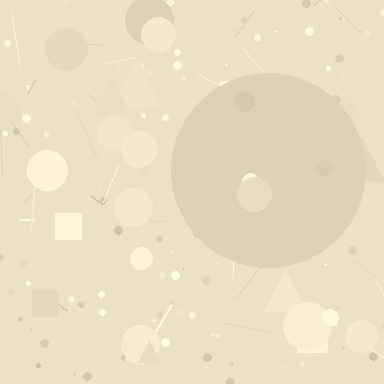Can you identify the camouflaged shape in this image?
The camouflaged shape is a circle.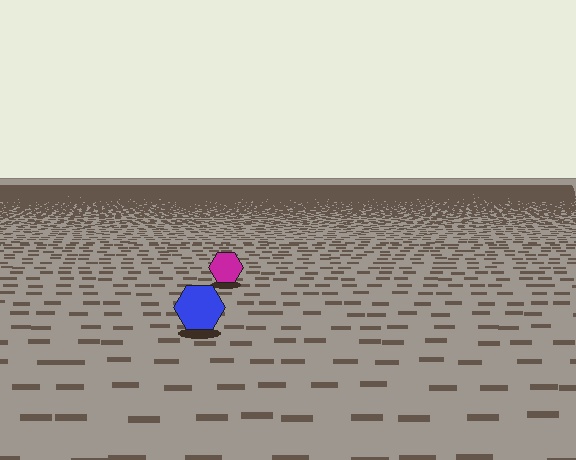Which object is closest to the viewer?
The blue hexagon is closest. The texture marks near it are larger and more spread out.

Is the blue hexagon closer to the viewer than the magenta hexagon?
Yes. The blue hexagon is closer — you can tell from the texture gradient: the ground texture is coarser near it.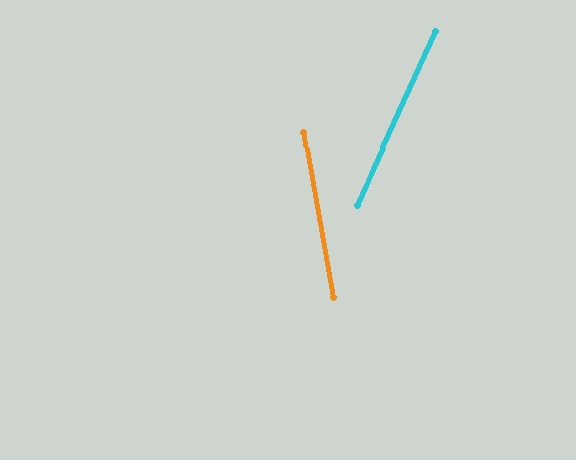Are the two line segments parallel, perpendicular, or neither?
Neither parallel nor perpendicular — they differ by about 35°.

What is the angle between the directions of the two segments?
Approximately 35 degrees.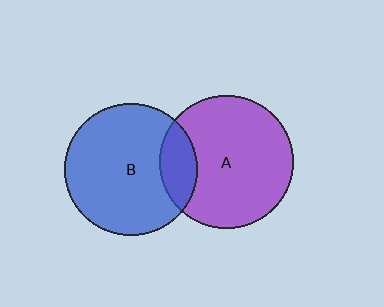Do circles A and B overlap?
Yes.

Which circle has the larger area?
Circle A (purple).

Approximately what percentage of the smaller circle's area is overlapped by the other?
Approximately 15%.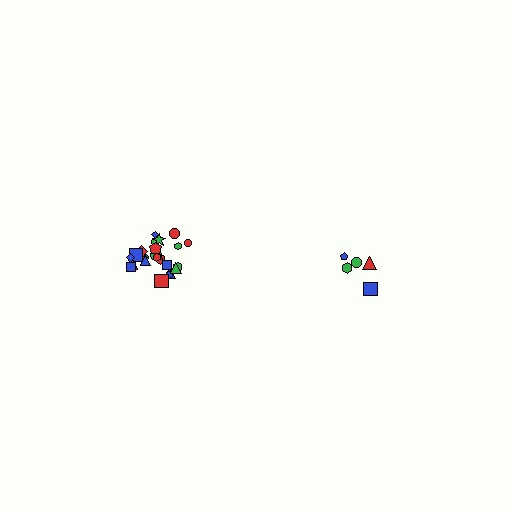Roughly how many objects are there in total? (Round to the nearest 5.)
Roughly 30 objects in total.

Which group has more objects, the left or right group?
The left group.